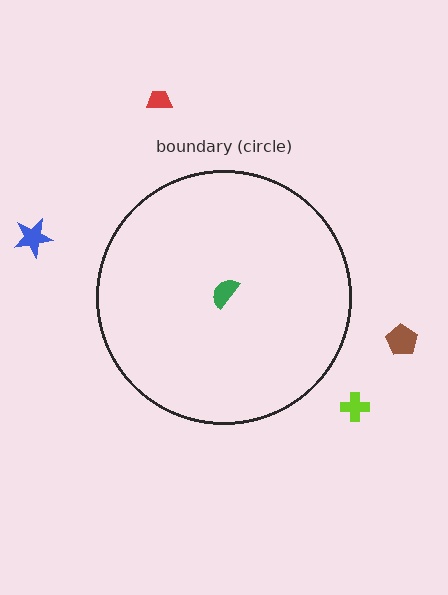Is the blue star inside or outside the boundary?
Outside.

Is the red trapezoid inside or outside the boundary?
Outside.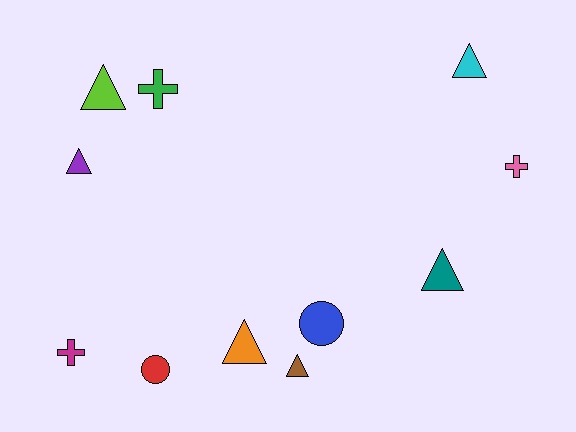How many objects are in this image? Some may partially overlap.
There are 11 objects.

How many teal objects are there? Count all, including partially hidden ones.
There is 1 teal object.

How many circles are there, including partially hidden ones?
There are 2 circles.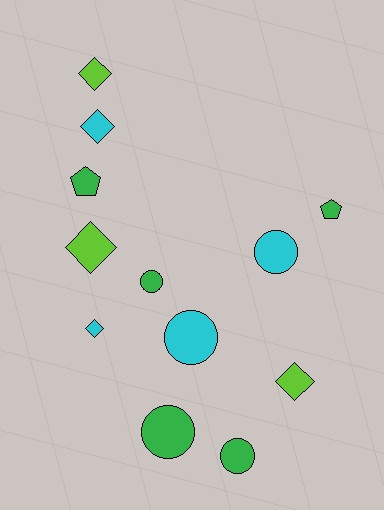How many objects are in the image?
There are 12 objects.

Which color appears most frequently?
Green, with 5 objects.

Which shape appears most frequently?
Circle, with 5 objects.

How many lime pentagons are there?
There are no lime pentagons.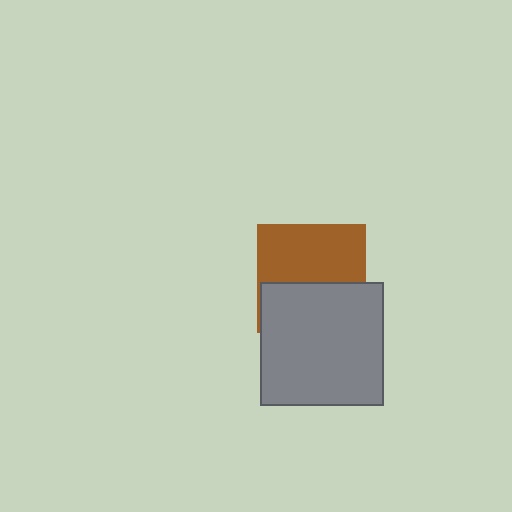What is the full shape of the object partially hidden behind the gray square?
The partially hidden object is a brown square.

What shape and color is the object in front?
The object in front is a gray square.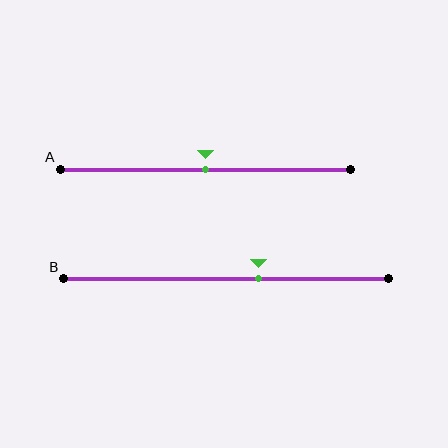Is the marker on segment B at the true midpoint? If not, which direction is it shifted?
No, the marker on segment B is shifted to the right by about 10% of the segment length.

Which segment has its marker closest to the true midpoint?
Segment A has its marker closest to the true midpoint.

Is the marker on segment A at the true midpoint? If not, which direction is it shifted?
Yes, the marker on segment A is at the true midpoint.